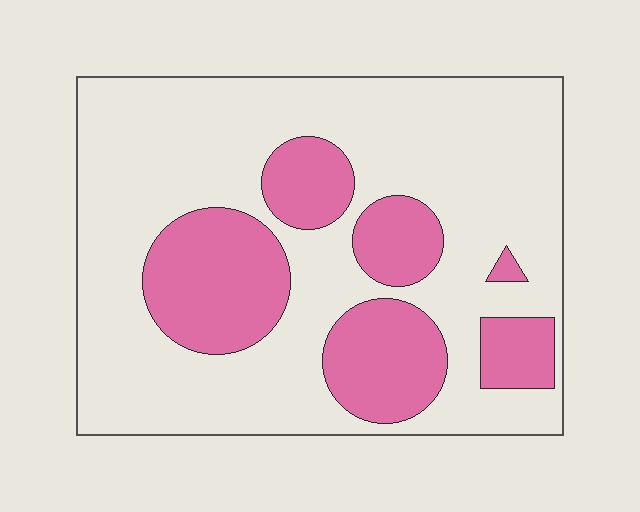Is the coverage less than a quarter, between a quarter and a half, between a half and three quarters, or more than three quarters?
Between a quarter and a half.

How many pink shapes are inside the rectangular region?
6.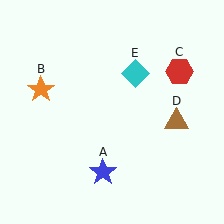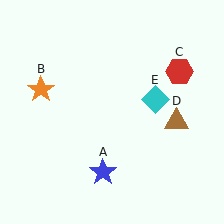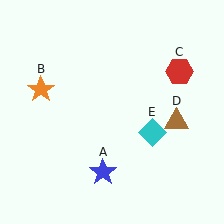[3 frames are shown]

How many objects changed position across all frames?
1 object changed position: cyan diamond (object E).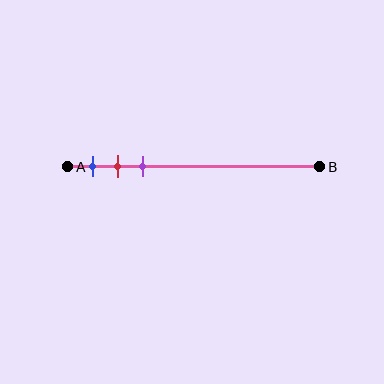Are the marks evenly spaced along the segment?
Yes, the marks are approximately evenly spaced.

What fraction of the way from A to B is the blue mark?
The blue mark is approximately 10% (0.1) of the way from A to B.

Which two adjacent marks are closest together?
The red and purple marks are the closest adjacent pair.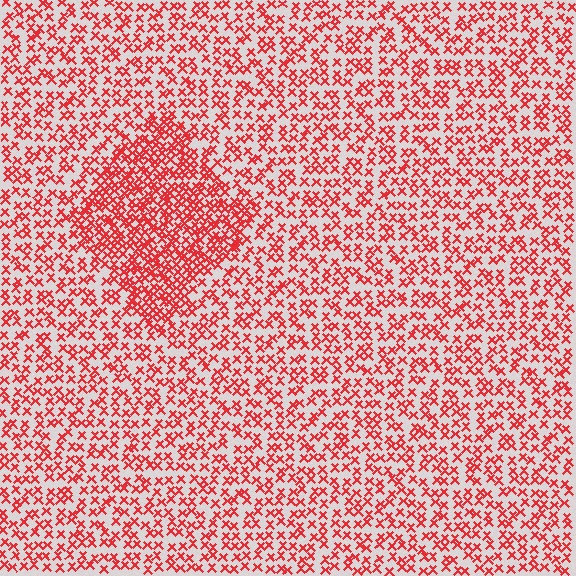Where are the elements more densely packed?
The elements are more densely packed inside the diamond boundary.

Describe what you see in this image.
The image contains small red elements arranged at two different densities. A diamond-shaped region is visible where the elements are more densely packed than the surrounding area.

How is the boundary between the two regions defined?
The boundary is defined by a change in element density (approximately 1.9x ratio). All elements are the same color, size, and shape.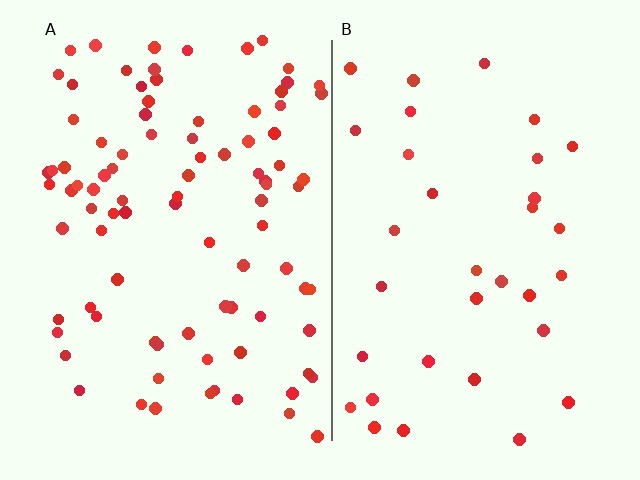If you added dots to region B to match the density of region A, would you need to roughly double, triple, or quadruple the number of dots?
Approximately triple.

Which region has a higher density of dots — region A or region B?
A (the left).